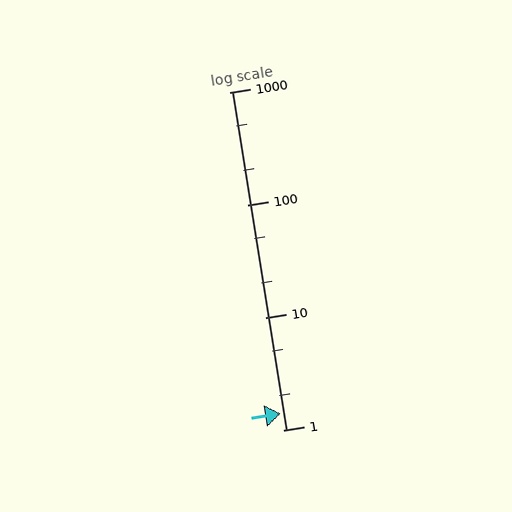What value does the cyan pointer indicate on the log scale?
The pointer indicates approximately 1.4.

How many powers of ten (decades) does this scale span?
The scale spans 3 decades, from 1 to 1000.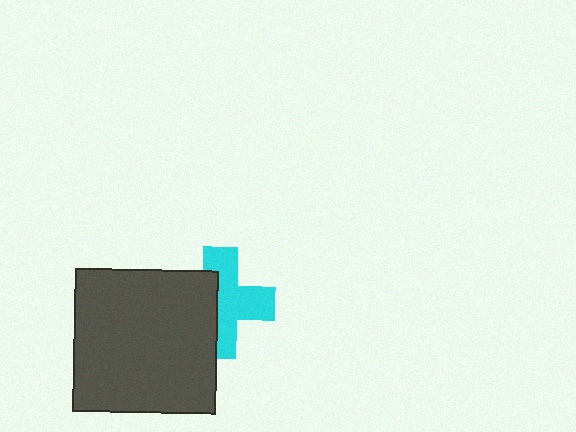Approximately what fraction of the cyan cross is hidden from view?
Roughly 41% of the cyan cross is hidden behind the dark gray square.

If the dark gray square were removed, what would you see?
You would see the complete cyan cross.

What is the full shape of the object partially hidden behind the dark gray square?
The partially hidden object is a cyan cross.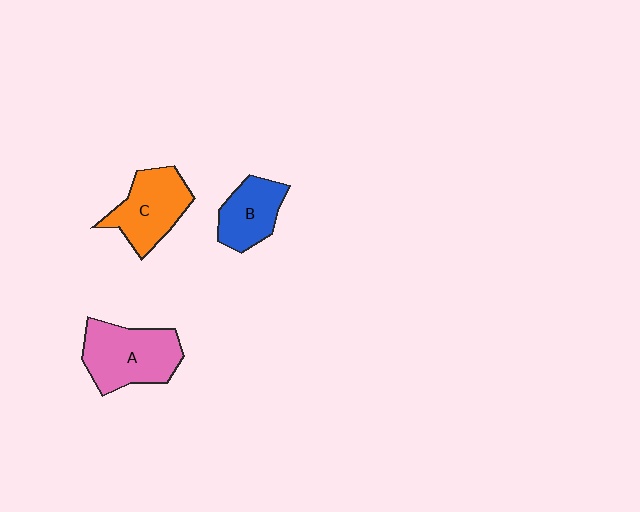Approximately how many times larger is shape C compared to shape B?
Approximately 1.3 times.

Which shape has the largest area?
Shape A (pink).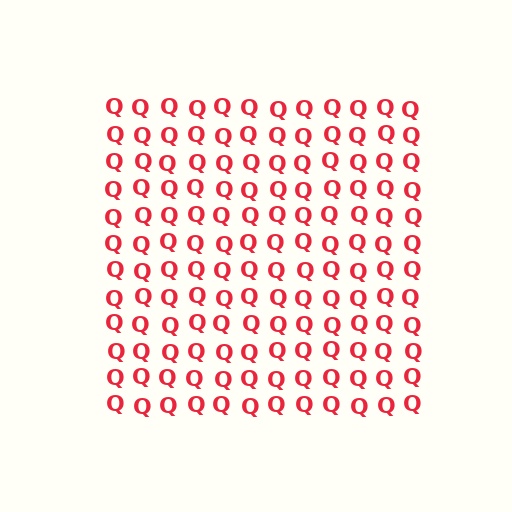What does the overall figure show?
The overall figure shows a square.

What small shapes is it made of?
It is made of small letter Q's.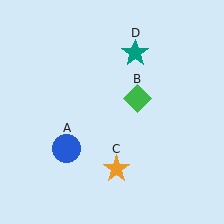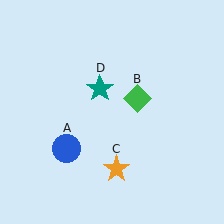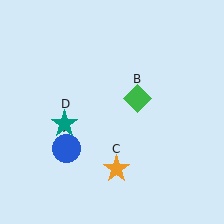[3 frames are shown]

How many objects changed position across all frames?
1 object changed position: teal star (object D).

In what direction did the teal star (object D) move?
The teal star (object D) moved down and to the left.